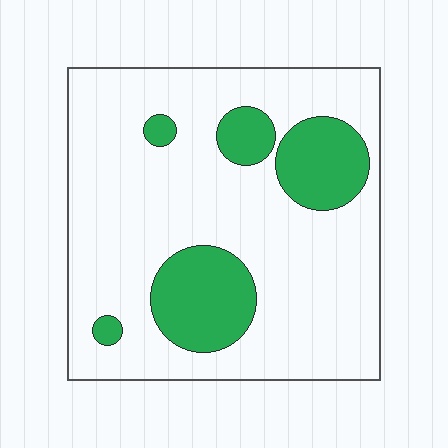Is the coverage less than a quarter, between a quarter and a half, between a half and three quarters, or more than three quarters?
Less than a quarter.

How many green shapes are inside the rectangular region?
5.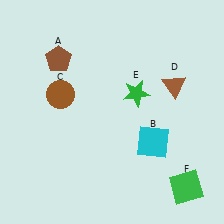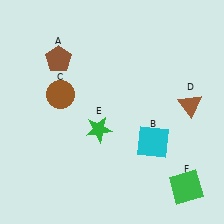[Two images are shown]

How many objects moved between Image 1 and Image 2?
2 objects moved between the two images.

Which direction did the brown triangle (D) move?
The brown triangle (D) moved down.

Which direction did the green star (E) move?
The green star (E) moved left.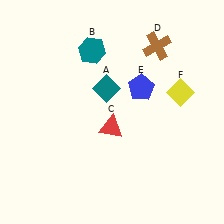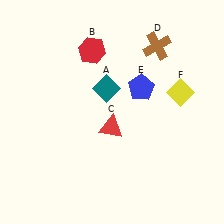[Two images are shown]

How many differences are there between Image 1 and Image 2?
There is 1 difference between the two images.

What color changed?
The hexagon (B) changed from teal in Image 1 to red in Image 2.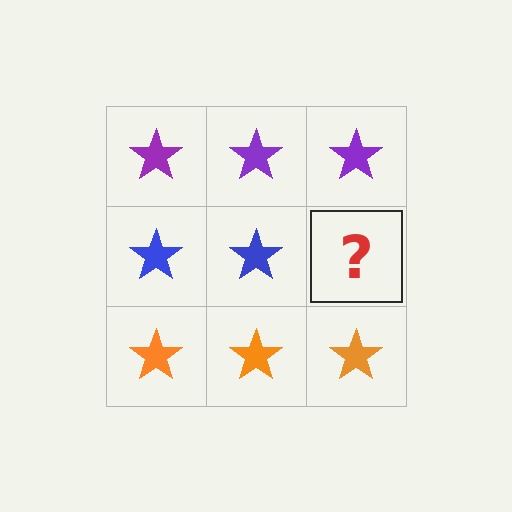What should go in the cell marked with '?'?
The missing cell should contain a blue star.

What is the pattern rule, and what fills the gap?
The rule is that each row has a consistent color. The gap should be filled with a blue star.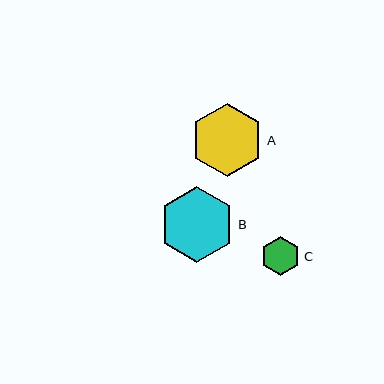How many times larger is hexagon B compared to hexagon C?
Hexagon B is approximately 1.9 times the size of hexagon C.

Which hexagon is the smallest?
Hexagon C is the smallest with a size of approximately 39 pixels.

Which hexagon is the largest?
Hexagon B is the largest with a size of approximately 76 pixels.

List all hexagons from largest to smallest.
From largest to smallest: B, A, C.